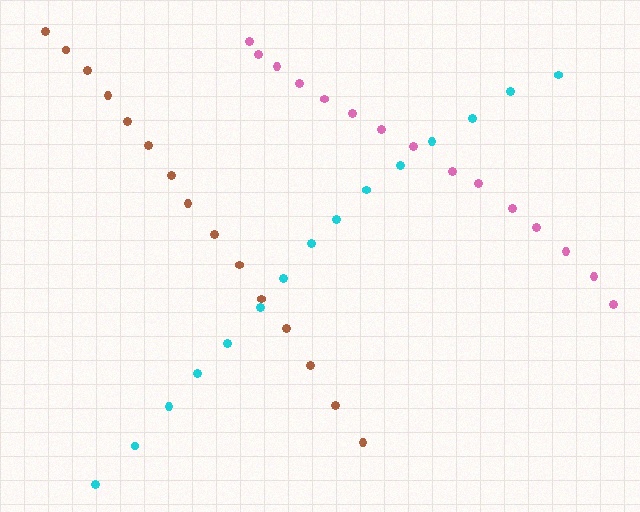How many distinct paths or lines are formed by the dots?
There are 3 distinct paths.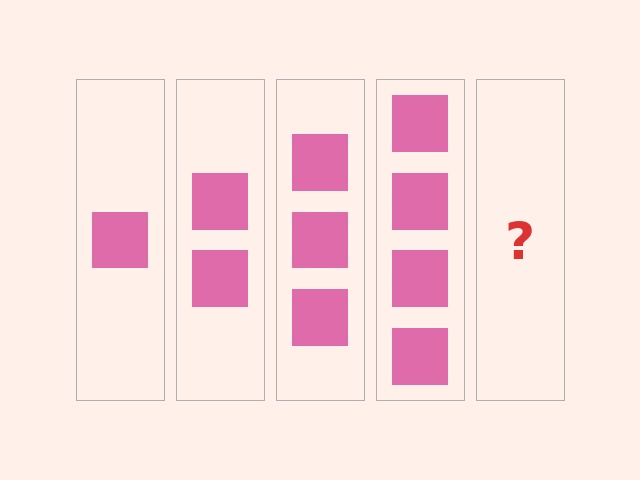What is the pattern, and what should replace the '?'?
The pattern is that each step adds one more square. The '?' should be 5 squares.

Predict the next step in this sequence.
The next step is 5 squares.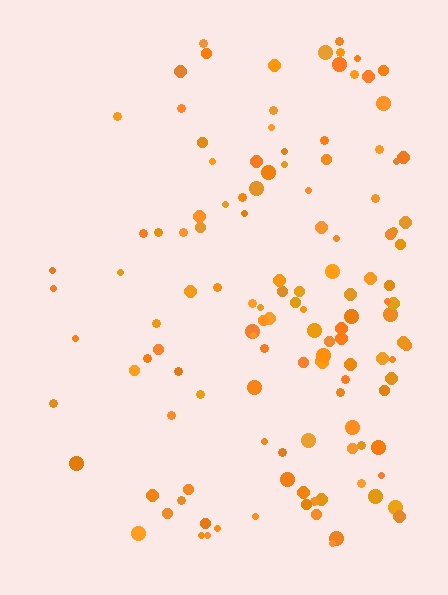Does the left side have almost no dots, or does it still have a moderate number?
Still a moderate number, just noticeably fewer than the right.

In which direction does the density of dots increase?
From left to right, with the right side densest.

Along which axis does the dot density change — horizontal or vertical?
Horizontal.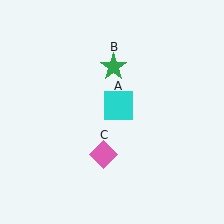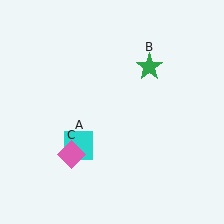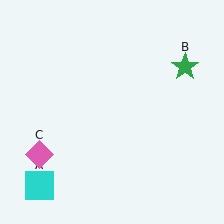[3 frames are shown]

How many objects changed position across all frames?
3 objects changed position: cyan square (object A), green star (object B), pink diamond (object C).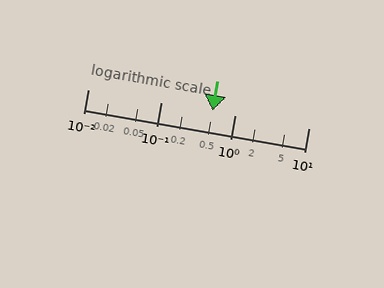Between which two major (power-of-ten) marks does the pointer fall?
The pointer is between 0.1 and 1.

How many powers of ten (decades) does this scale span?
The scale spans 3 decades, from 0.01 to 10.